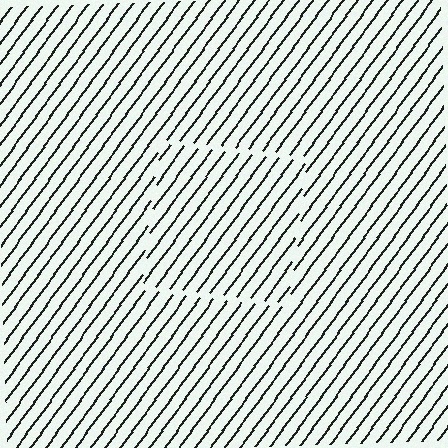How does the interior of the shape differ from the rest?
The interior of the shape contains the same grating, shifted by half a period — the contour is defined by the phase discontinuity where line-ends from the inner and outer gratings abut.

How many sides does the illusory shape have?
4 sides — the line-ends trace a square.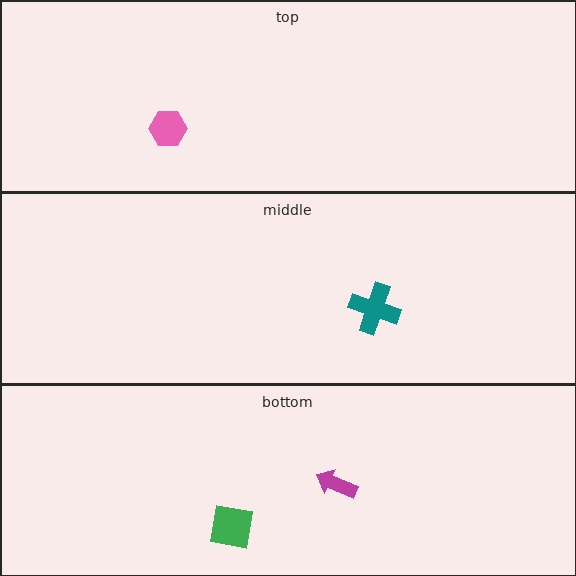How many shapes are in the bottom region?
2.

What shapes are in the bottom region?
The green square, the magenta arrow.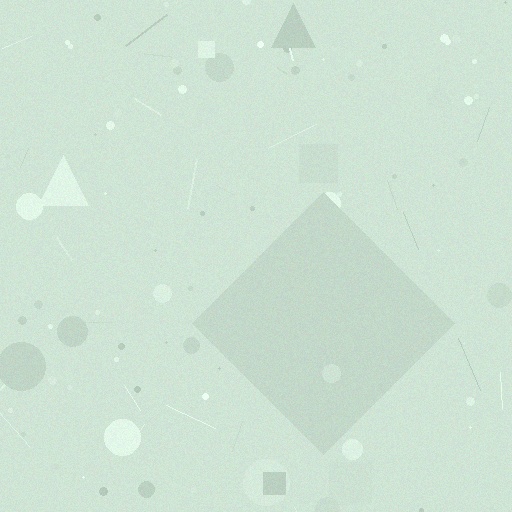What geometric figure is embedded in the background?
A diamond is embedded in the background.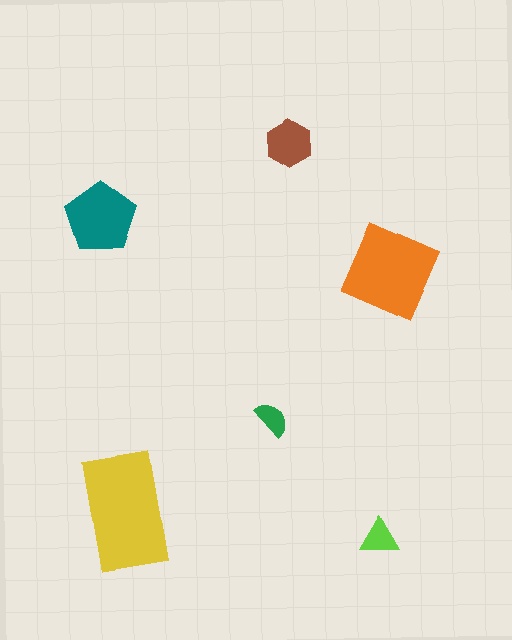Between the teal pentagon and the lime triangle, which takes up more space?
The teal pentagon.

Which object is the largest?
The yellow rectangle.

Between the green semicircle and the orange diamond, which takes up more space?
The orange diamond.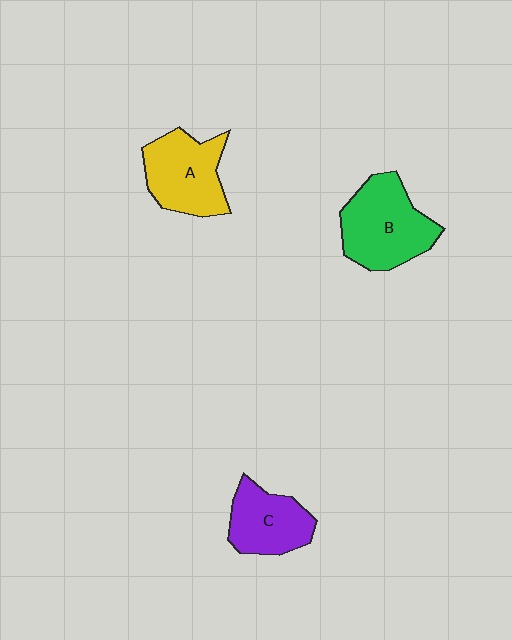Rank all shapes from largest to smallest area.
From largest to smallest: B (green), A (yellow), C (purple).